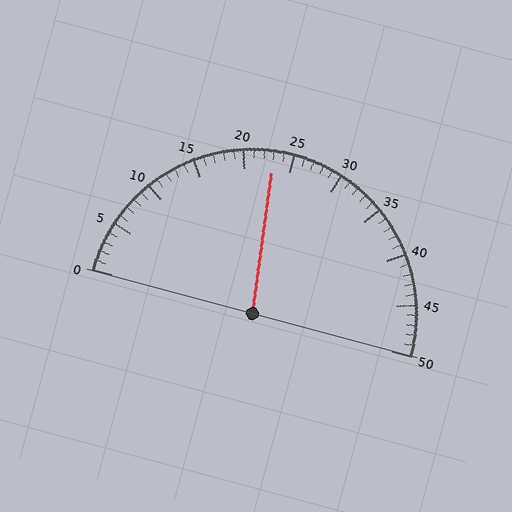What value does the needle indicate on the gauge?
The needle indicates approximately 23.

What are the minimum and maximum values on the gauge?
The gauge ranges from 0 to 50.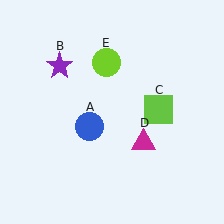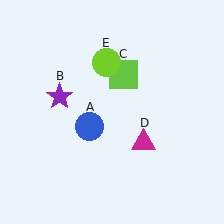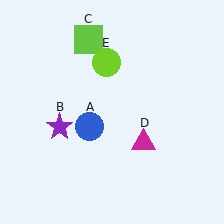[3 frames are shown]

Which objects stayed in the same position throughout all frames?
Blue circle (object A) and magenta triangle (object D) and lime circle (object E) remained stationary.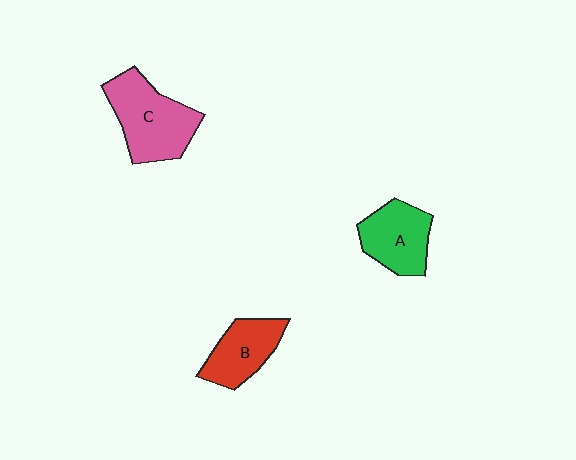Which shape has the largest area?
Shape C (pink).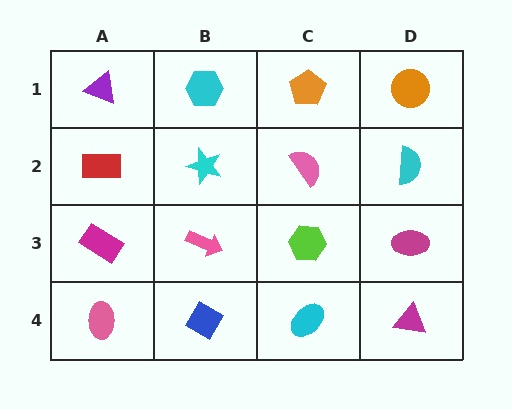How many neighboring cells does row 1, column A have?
2.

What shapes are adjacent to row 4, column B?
A pink arrow (row 3, column B), a pink ellipse (row 4, column A), a cyan ellipse (row 4, column C).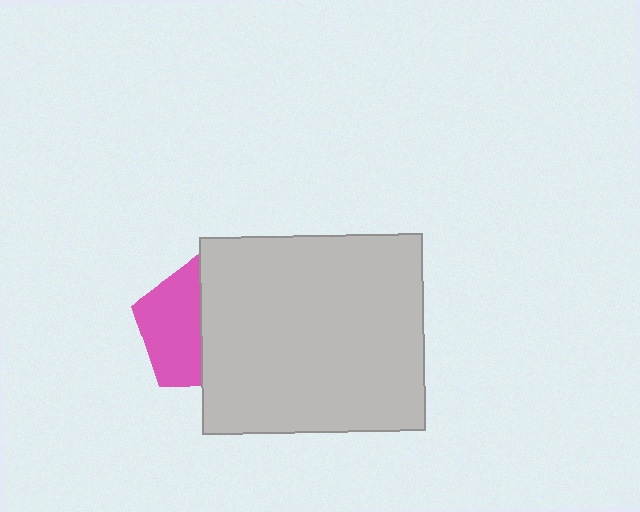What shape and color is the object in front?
The object in front is a light gray rectangle.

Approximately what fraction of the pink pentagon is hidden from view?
Roughly 51% of the pink pentagon is hidden behind the light gray rectangle.